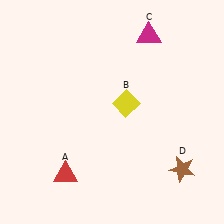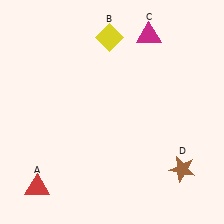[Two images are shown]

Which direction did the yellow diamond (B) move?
The yellow diamond (B) moved up.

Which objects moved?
The objects that moved are: the red triangle (A), the yellow diamond (B).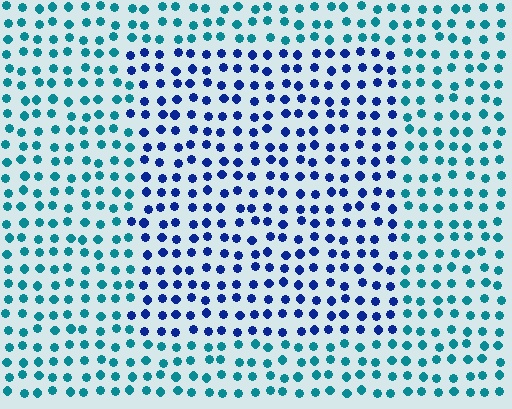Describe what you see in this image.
The image is filled with small teal elements in a uniform arrangement. A rectangle-shaped region is visible where the elements are tinted to a slightly different hue, forming a subtle color boundary.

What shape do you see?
I see a rectangle.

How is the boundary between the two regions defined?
The boundary is defined purely by a slight shift in hue (about 44 degrees). Spacing, size, and orientation are identical on both sides.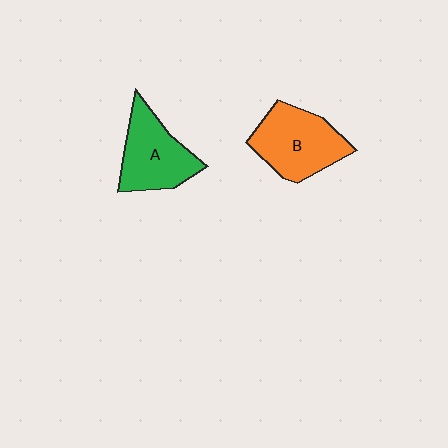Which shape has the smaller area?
Shape A (green).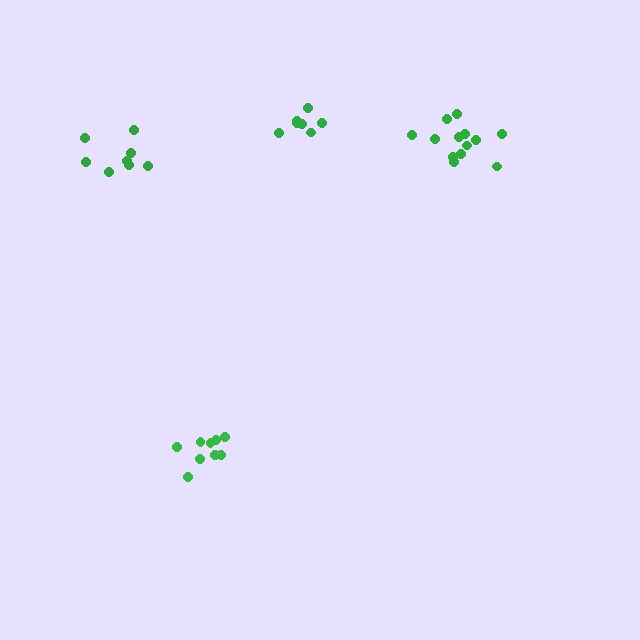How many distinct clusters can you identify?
There are 4 distinct clusters.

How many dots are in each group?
Group 1: 7 dots, Group 2: 8 dots, Group 3: 13 dots, Group 4: 9 dots (37 total).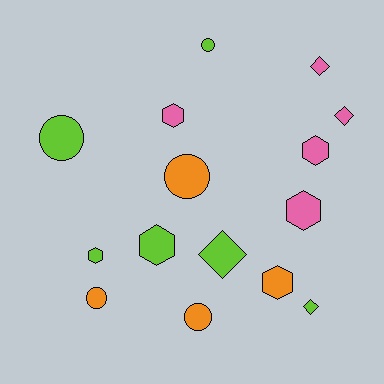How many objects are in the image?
There are 15 objects.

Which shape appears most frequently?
Hexagon, with 6 objects.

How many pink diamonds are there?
There are 2 pink diamonds.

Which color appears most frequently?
Lime, with 6 objects.